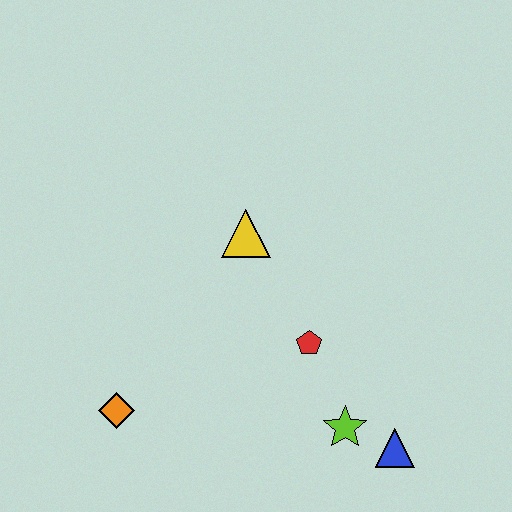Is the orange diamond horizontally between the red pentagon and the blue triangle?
No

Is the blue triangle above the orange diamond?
No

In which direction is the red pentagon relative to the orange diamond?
The red pentagon is to the right of the orange diamond.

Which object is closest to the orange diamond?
The red pentagon is closest to the orange diamond.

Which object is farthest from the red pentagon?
The orange diamond is farthest from the red pentagon.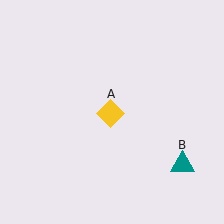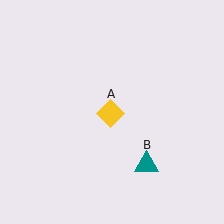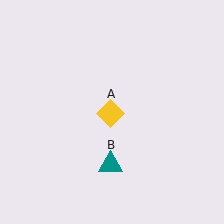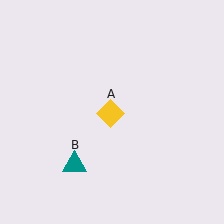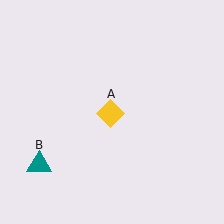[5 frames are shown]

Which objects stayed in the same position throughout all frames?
Yellow diamond (object A) remained stationary.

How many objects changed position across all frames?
1 object changed position: teal triangle (object B).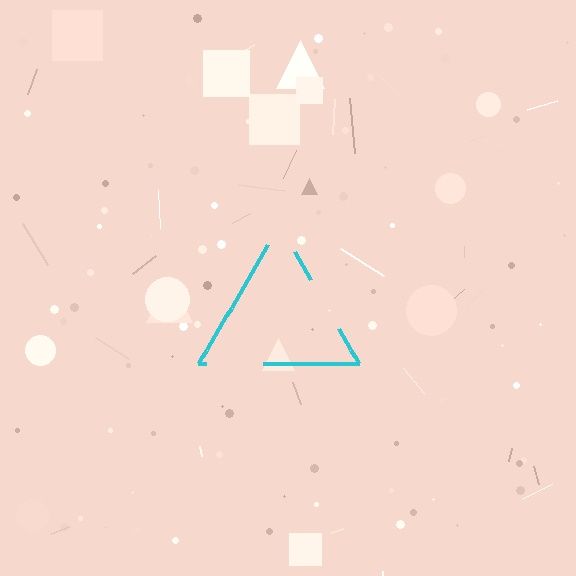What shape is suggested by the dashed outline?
The dashed outline suggests a triangle.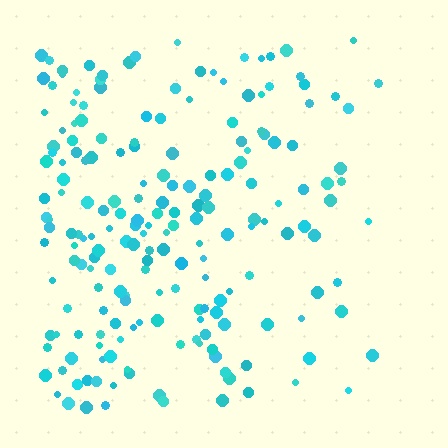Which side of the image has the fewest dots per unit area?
The right.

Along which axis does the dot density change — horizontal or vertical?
Horizontal.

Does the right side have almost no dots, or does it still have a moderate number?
Still a moderate number, just noticeably fewer than the left.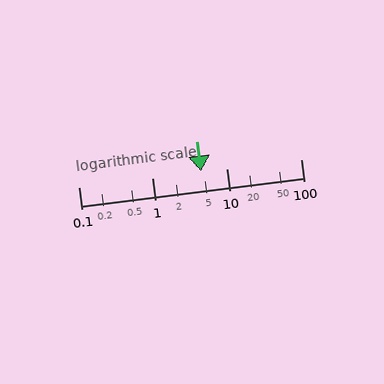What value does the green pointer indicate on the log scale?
The pointer indicates approximately 4.5.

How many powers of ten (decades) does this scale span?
The scale spans 3 decades, from 0.1 to 100.